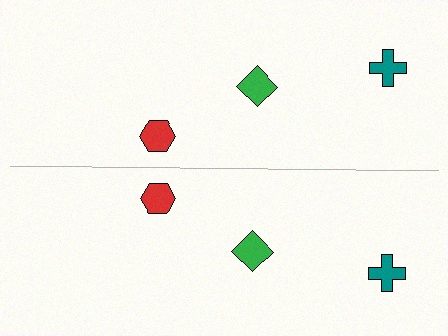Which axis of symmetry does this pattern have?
The pattern has a horizontal axis of symmetry running through the center of the image.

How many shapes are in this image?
There are 6 shapes in this image.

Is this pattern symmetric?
Yes, this pattern has bilateral (reflection) symmetry.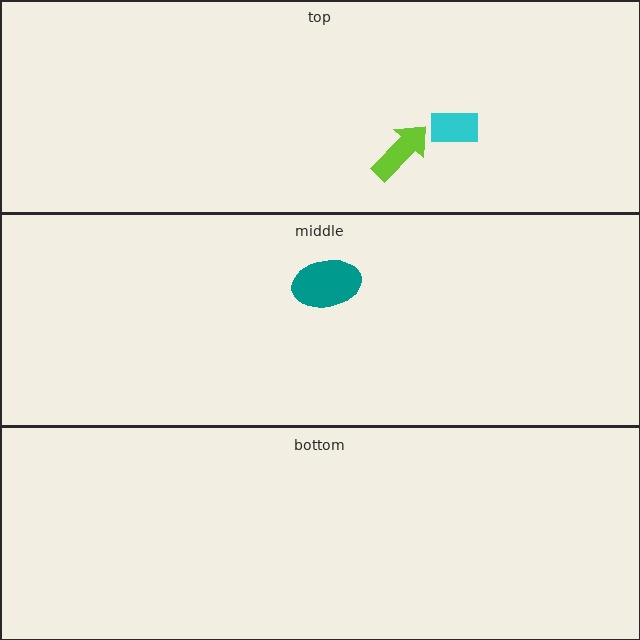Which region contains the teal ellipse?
The middle region.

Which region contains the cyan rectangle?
The top region.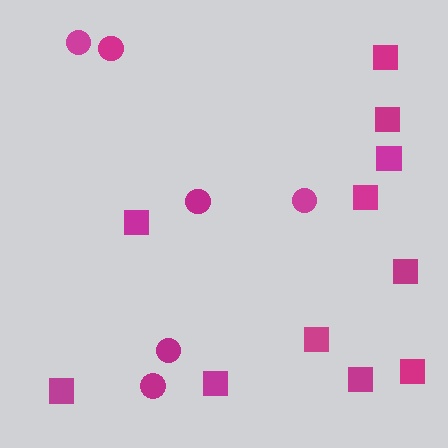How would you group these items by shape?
There are 2 groups: one group of squares (11) and one group of circles (6).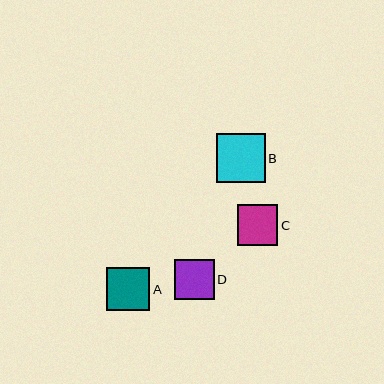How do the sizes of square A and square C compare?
Square A and square C are approximately the same size.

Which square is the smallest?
Square D is the smallest with a size of approximately 40 pixels.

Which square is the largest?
Square B is the largest with a size of approximately 49 pixels.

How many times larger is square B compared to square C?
Square B is approximately 1.2 times the size of square C.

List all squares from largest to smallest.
From largest to smallest: B, A, C, D.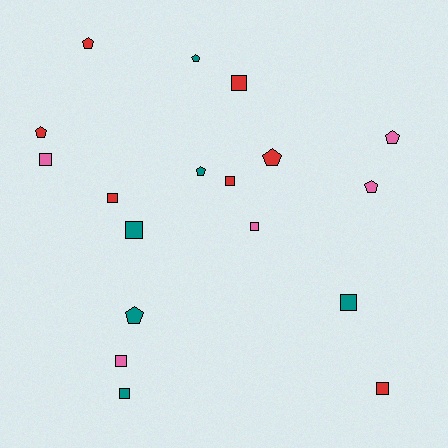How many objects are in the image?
There are 18 objects.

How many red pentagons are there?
There are 3 red pentagons.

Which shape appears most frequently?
Square, with 10 objects.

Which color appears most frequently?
Red, with 7 objects.